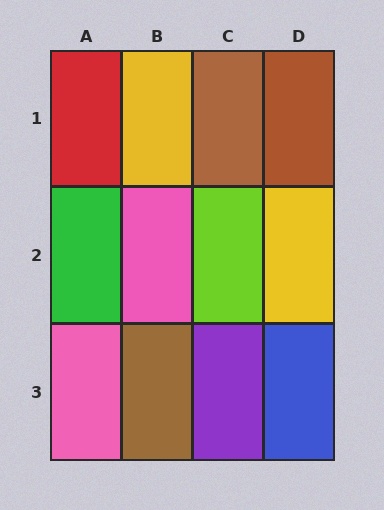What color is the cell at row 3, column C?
Purple.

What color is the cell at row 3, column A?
Pink.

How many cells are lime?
1 cell is lime.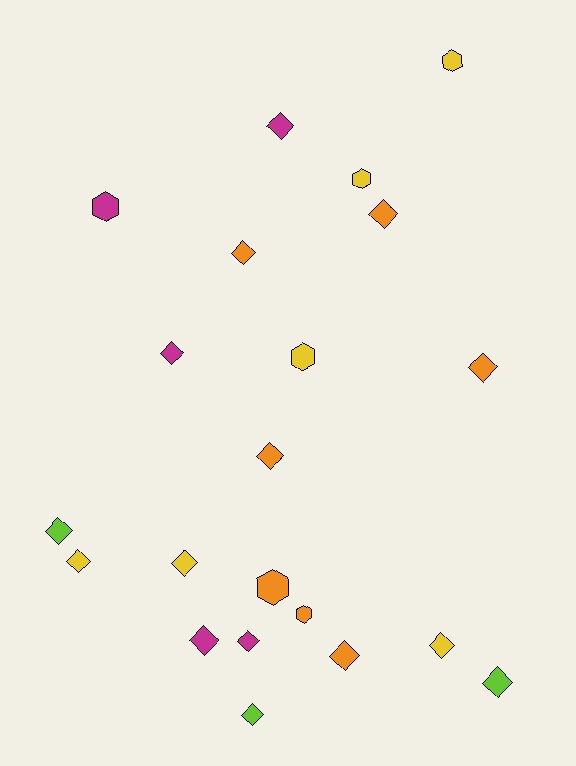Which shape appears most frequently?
Diamond, with 15 objects.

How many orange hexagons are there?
There are 2 orange hexagons.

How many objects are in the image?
There are 21 objects.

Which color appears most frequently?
Orange, with 7 objects.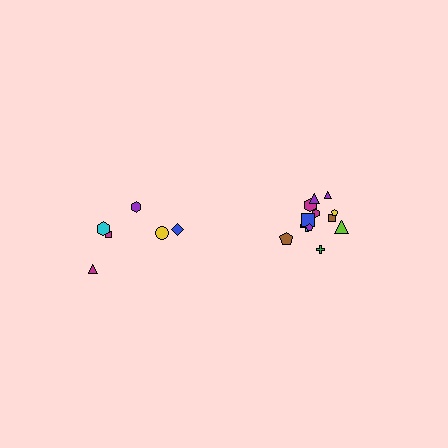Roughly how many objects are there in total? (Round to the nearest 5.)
Roughly 20 objects in total.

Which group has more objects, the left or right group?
The right group.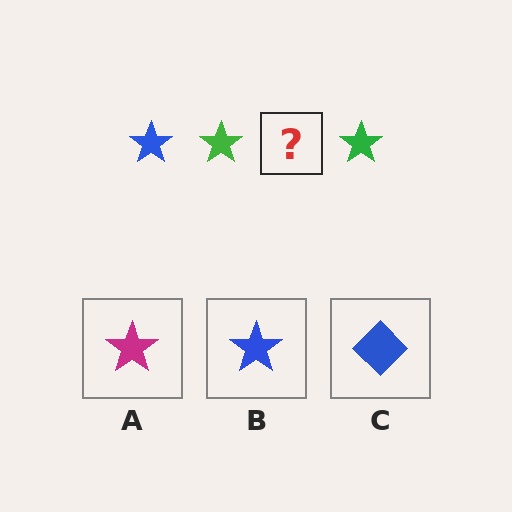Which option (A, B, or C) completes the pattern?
B.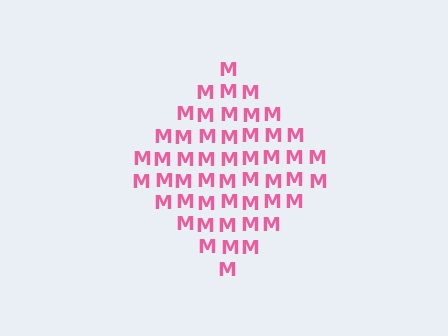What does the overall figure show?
The overall figure shows a diamond.